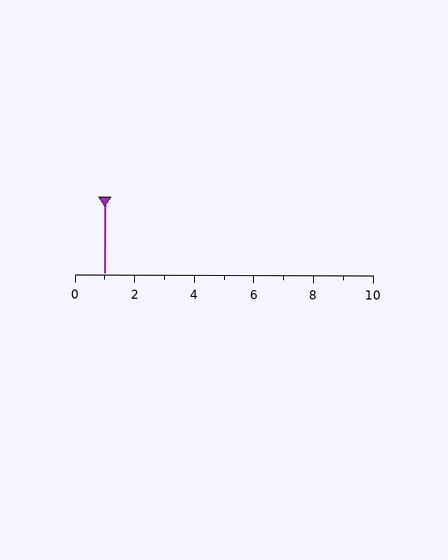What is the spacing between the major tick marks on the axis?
The major ticks are spaced 2 apart.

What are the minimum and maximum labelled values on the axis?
The axis runs from 0 to 10.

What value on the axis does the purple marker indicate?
The marker indicates approximately 1.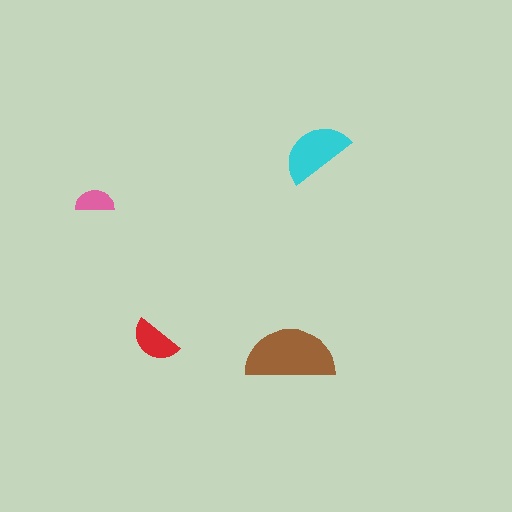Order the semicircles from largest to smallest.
the brown one, the cyan one, the red one, the pink one.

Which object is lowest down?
The brown semicircle is bottommost.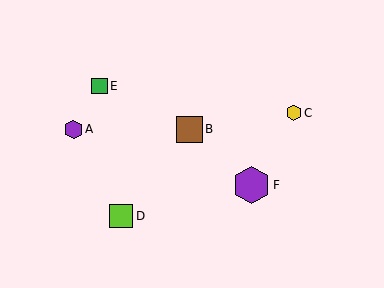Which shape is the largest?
The purple hexagon (labeled F) is the largest.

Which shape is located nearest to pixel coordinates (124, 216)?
The lime square (labeled D) at (121, 216) is nearest to that location.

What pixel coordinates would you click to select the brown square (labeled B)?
Click at (189, 129) to select the brown square B.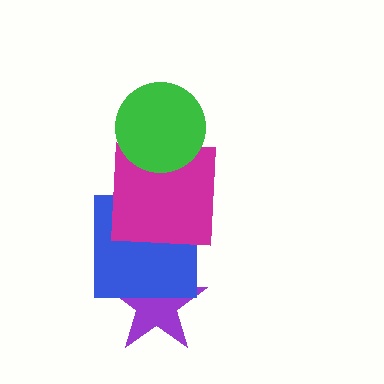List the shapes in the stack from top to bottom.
From top to bottom: the green circle, the magenta square, the blue square, the purple star.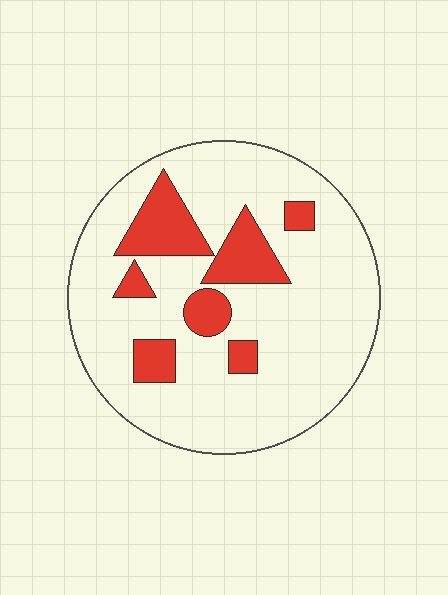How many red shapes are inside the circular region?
7.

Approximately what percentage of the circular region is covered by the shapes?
Approximately 20%.